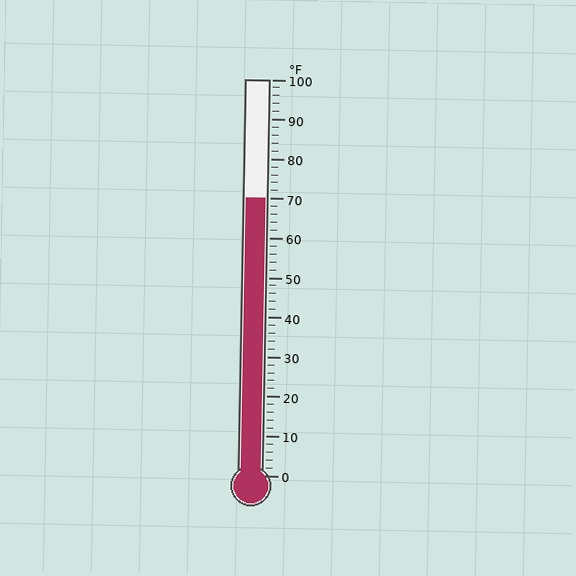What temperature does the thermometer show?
The thermometer shows approximately 70°F.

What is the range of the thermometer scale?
The thermometer scale ranges from 0°F to 100°F.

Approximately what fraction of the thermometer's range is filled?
The thermometer is filled to approximately 70% of its range.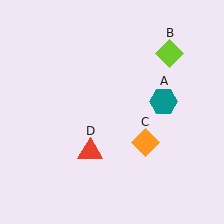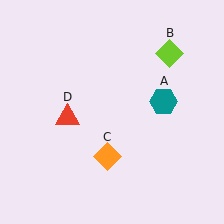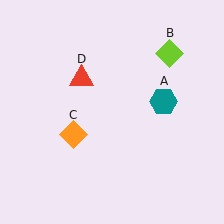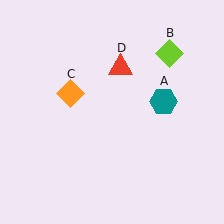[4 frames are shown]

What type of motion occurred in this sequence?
The orange diamond (object C), red triangle (object D) rotated clockwise around the center of the scene.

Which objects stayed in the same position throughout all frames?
Teal hexagon (object A) and lime diamond (object B) remained stationary.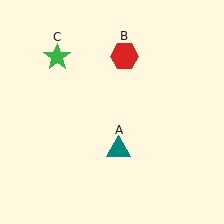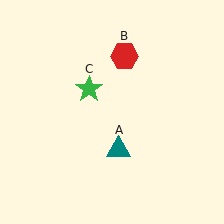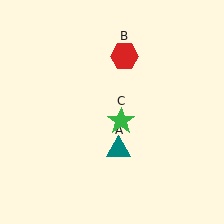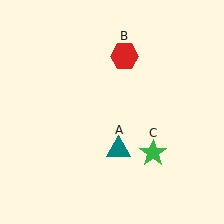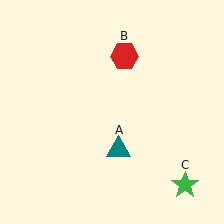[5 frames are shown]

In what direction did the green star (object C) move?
The green star (object C) moved down and to the right.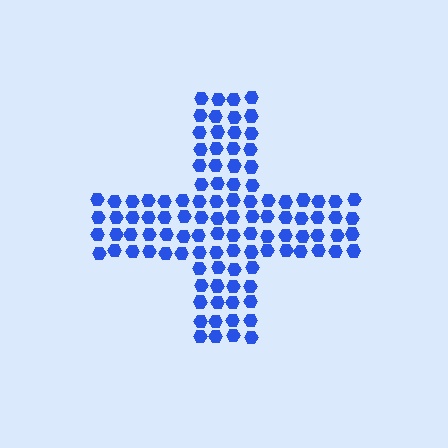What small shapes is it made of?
It is made of small hexagons.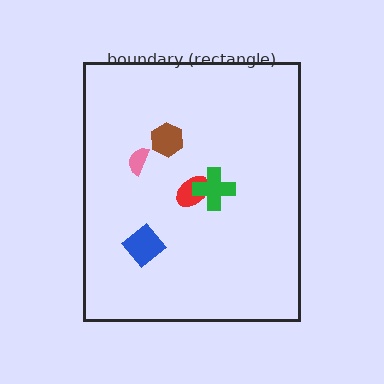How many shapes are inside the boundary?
5 inside, 0 outside.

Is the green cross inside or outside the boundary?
Inside.